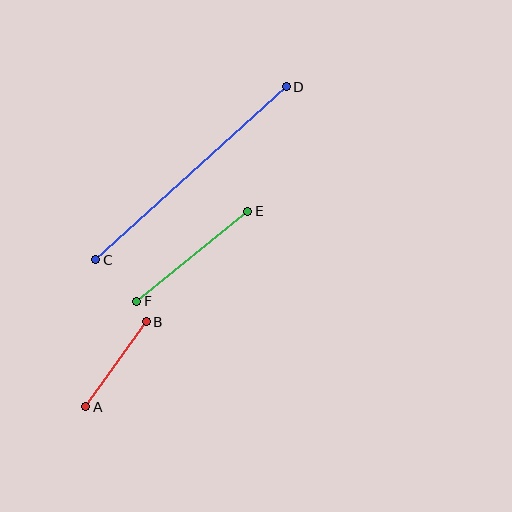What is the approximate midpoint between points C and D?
The midpoint is at approximately (191, 173) pixels.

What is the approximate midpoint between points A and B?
The midpoint is at approximately (116, 364) pixels.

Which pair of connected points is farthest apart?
Points C and D are farthest apart.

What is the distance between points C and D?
The distance is approximately 258 pixels.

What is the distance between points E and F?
The distance is approximately 143 pixels.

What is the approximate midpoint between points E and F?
The midpoint is at approximately (192, 256) pixels.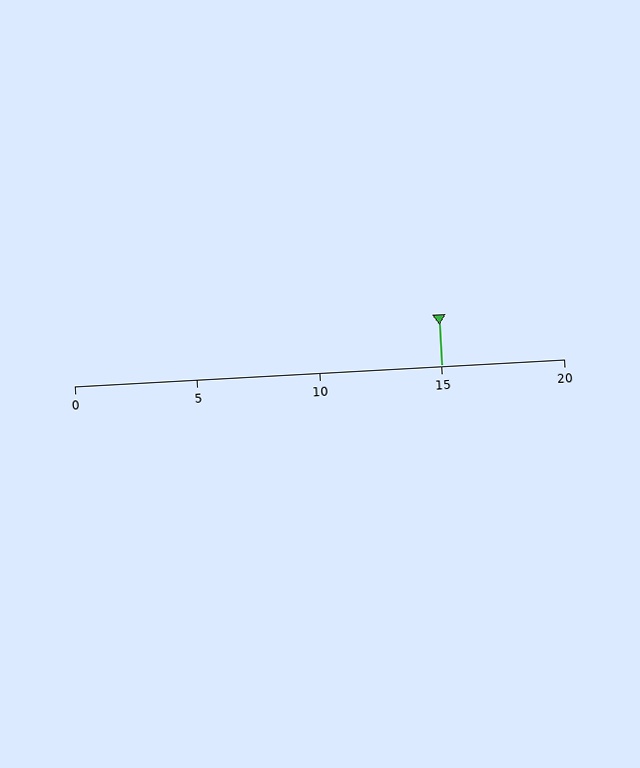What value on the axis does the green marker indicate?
The marker indicates approximately 15.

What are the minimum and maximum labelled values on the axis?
The axis runs from 0 to 20.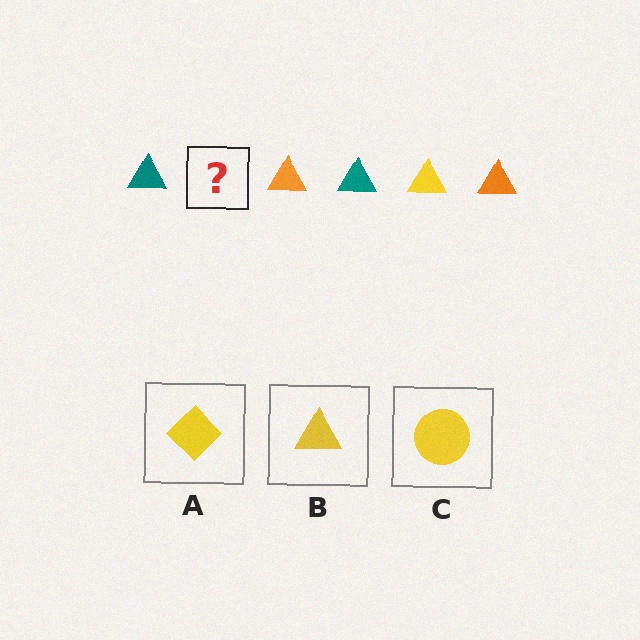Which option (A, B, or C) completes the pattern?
B.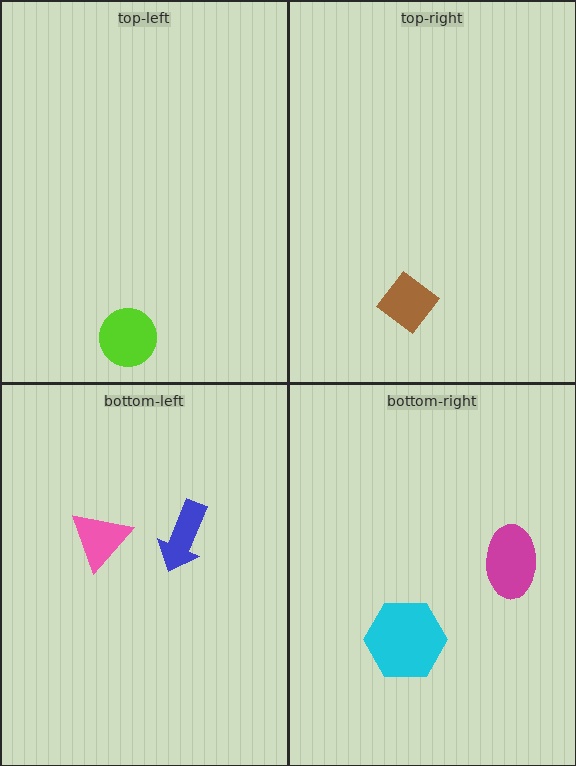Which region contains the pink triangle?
The bottom-left region.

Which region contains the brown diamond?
The top-right region.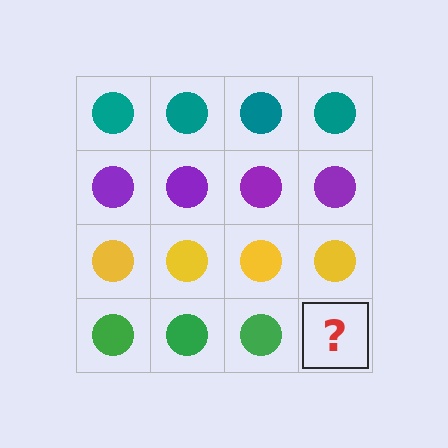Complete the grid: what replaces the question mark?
The question mark should be replaced with a green circle.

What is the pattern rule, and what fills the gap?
The rule is that each row has a consistent color. The gap should be filled with a green circle.